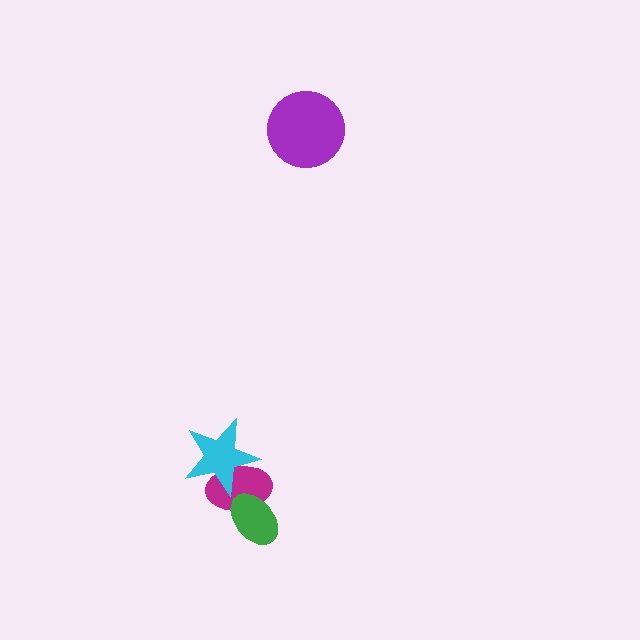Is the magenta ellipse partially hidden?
Yes, it is partially covered by another shape.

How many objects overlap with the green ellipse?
1 object overlaps with the green ellipse.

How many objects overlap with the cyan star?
1 object overlaps with the cyan star.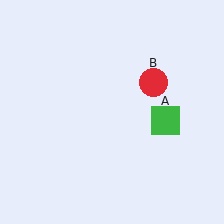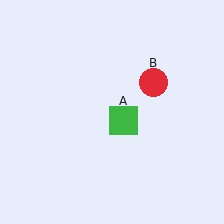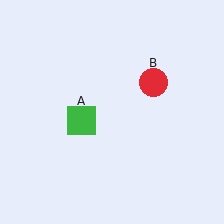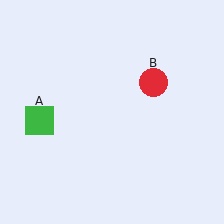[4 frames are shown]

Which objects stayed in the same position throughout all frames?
Red circle (object B) remained stationary.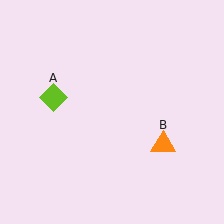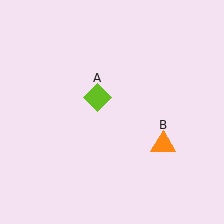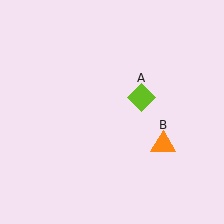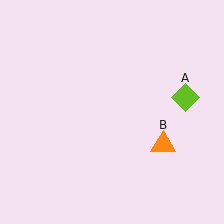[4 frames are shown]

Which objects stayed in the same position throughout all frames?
Orange triangle (object B) remained stationary.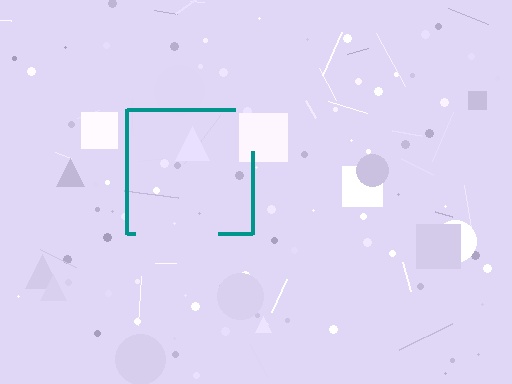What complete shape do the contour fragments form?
The contour fragments form a square.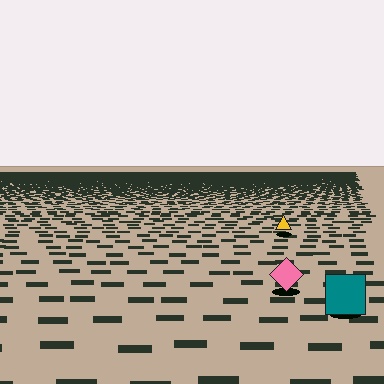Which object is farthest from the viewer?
The yellow triangle is farthest from the viewer. It appears smaller and the ground texture around it is denser.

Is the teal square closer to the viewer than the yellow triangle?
Yes. The teal square is closer — you can tell from the texture gradient: the ground texture is coarser near it.